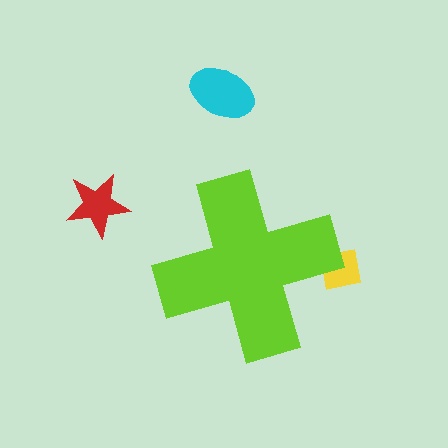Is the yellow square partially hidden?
Yes, the yellow square is partially hidden behind the lime cross.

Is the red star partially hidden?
No, the red star is fully visible.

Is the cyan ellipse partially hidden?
No, the cyan ellipse is fully visible.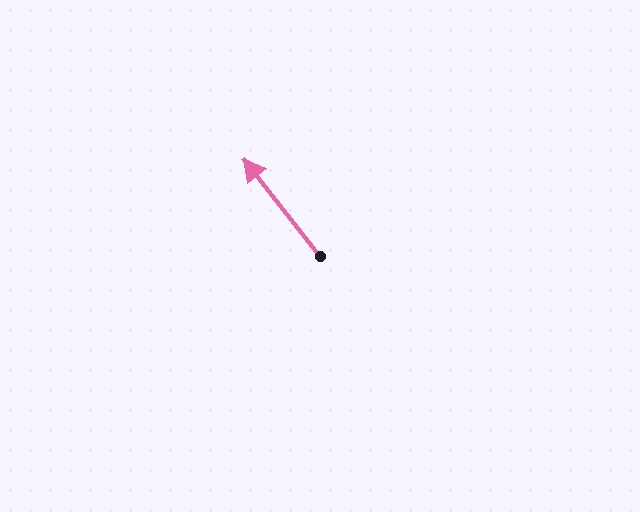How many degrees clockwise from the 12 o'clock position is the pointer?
Approximately 322 degrees.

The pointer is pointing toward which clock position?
Roughly 11 o'clock.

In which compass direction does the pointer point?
Northwest.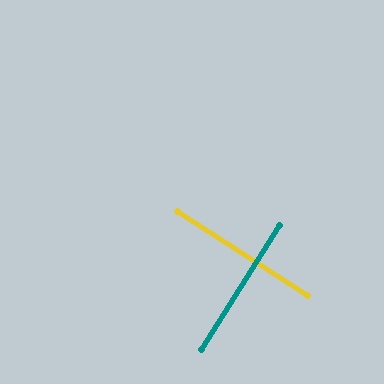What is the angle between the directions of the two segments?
Approximately 89 degrees.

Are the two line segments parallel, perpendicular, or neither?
Perpendicular — they meet at approximately 89°.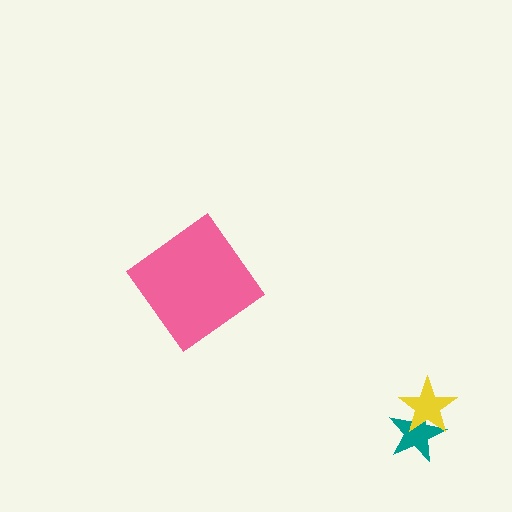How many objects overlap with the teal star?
1 object overlaps with the teal star.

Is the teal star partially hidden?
Yes, it is partially covered by another shape.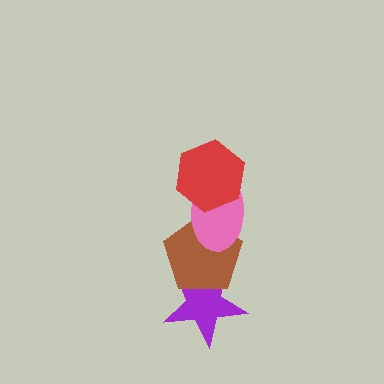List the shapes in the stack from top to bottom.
From top to bottom: the red hexagon, the pink ellipse, the brown pentagon, the purple star.